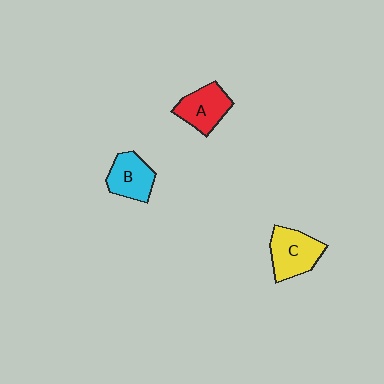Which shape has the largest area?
Shape C (yellow).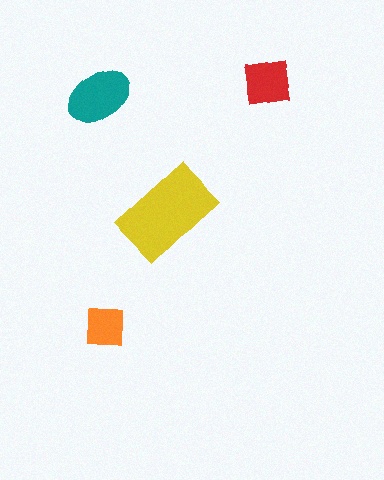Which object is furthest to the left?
The teal ellipse is leftmost.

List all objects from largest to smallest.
The yellow rectangle, the teal ellipse, the red square, the orange square.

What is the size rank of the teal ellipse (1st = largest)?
2nd.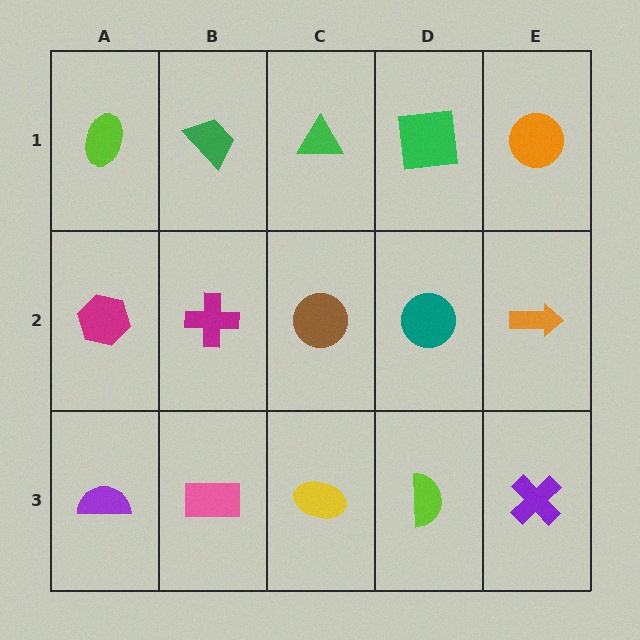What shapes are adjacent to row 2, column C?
A green triangle (row 1, column C), a yellow ellipse (row 3, column C), a magenta cross (row 2, column B), a teal circle (row 2, column D).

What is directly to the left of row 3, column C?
A pink rectangle.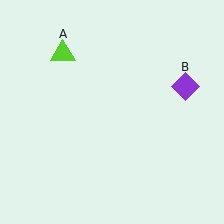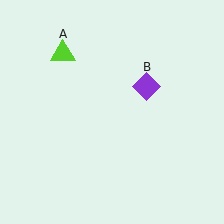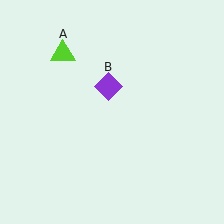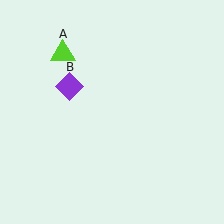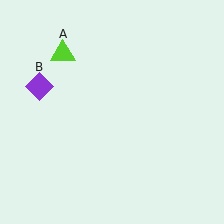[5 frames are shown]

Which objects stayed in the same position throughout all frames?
Lime triangle (object A) remained stationary.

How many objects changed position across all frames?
1 object changed position: purple diamond (object B).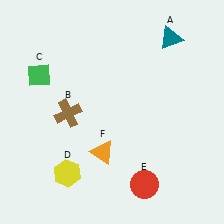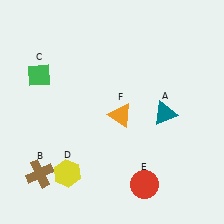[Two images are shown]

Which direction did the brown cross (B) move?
The brown cross (B) moved down.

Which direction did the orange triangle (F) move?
The orange triangle (F) moved up.